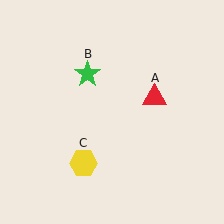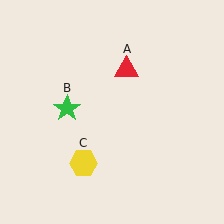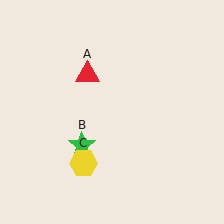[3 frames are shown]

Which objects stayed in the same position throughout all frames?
Yellow hexagon (object C) remained stationary.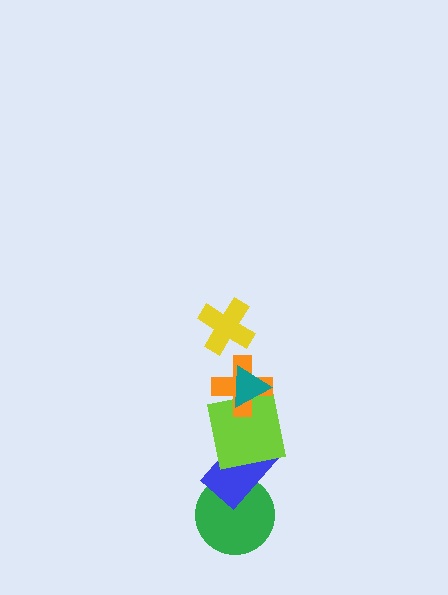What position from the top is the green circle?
The green circle is 6th from the top.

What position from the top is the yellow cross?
The yellow cross is 1st from the top.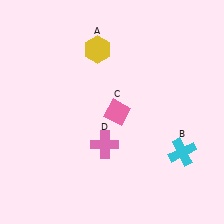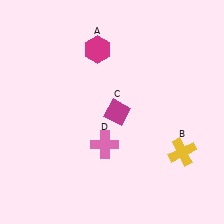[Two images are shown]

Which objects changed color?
A changed from yellow to magenta. B changed from cyan to yellow. C changed from pink to magenta.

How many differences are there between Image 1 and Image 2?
There are 3 differences between the two images.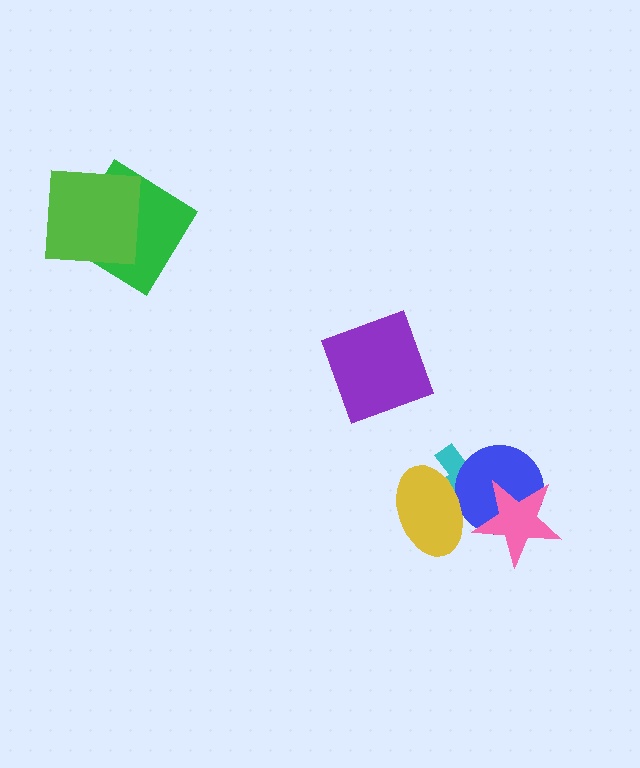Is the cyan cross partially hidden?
Yes, it is partially covered by another shape.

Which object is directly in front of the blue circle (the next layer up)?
The pink star is directly in front of the blue circle.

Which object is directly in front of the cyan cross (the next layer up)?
The blue circle is directly in front of the cyan cross.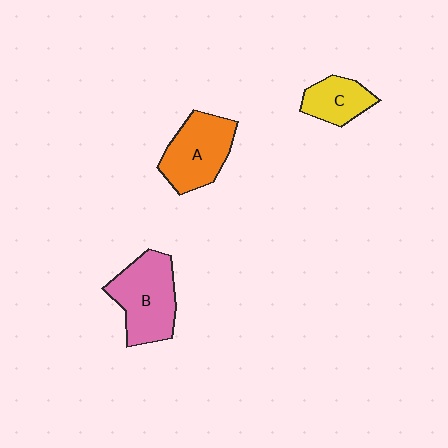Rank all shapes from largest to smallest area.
From largest to smallest: B (pink), A (orange), C (yellow).